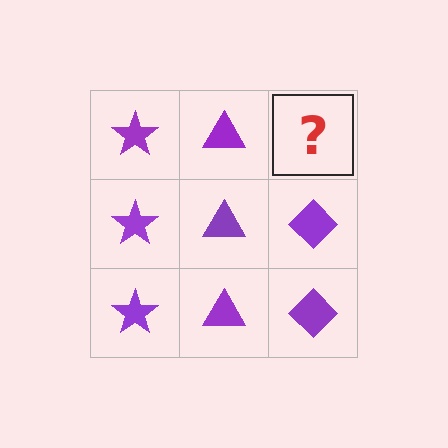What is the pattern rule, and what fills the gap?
The rule is that each column has a consistent shape. The gap should be filled with a purple diamond.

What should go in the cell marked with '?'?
The missing cell should contain a purple diamond.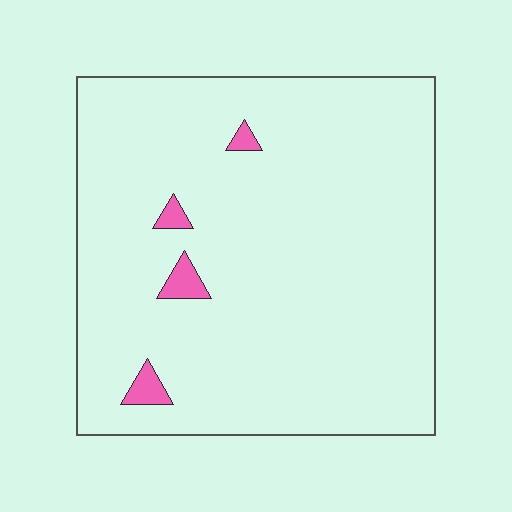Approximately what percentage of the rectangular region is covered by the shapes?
Approximately 5%.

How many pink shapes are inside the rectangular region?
4.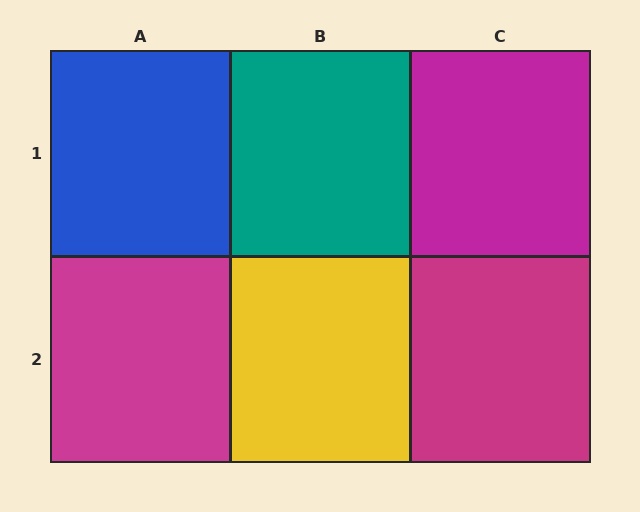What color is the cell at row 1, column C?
Magenta.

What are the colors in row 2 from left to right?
Magenta, yellow, magenta.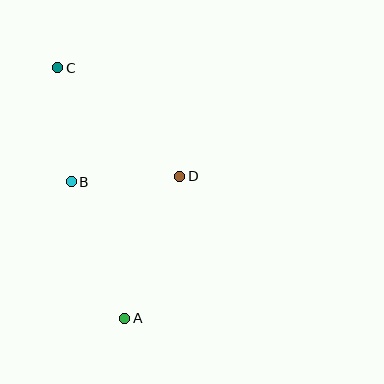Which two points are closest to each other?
Points B and D are closest to each other.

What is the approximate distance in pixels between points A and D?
The distance between A and D is approximately 153 pixels.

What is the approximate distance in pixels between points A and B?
The distance between A and B is approximately 147 pixels.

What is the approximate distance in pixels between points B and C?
The distance between B and C is approximately 114 pixels.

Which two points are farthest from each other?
Points A and C are farthest from each other.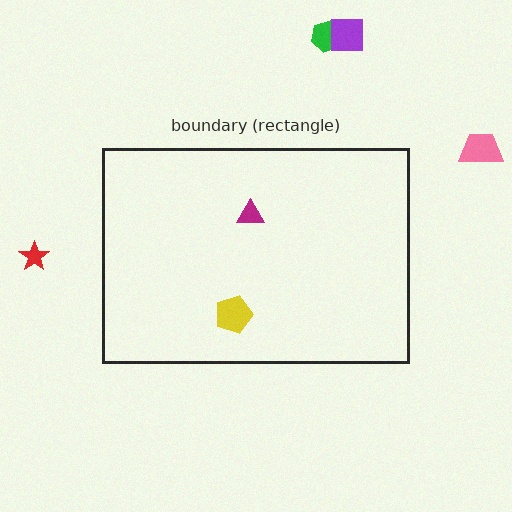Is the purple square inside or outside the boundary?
Outside.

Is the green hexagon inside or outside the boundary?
Outside.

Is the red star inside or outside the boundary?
Outside.